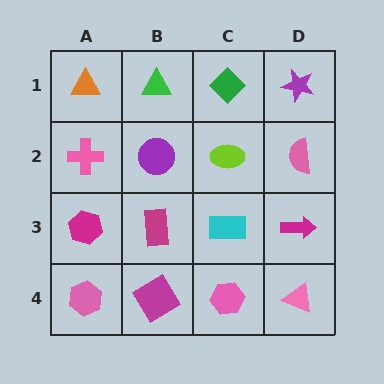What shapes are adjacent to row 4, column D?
A magenta arrow (row 3, column D), a pink hexagon (row 4, column C).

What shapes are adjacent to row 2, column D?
A purple star (row 1, column D), a magenta arrow (row 3, column D), a lime ellipse (row 2, column C).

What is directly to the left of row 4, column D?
A pink hexagon.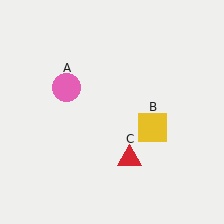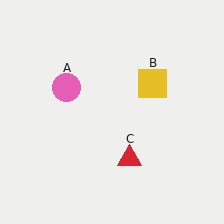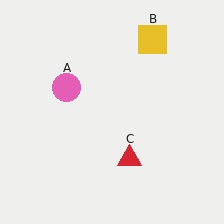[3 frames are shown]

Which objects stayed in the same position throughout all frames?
Pink circle (object A) and red triangle (object C) remained stationary.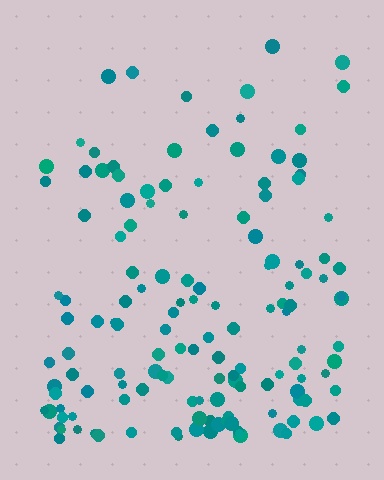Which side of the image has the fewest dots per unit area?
The top.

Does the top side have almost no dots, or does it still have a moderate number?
Still a moderate number, just noticeably fewer than the bottom.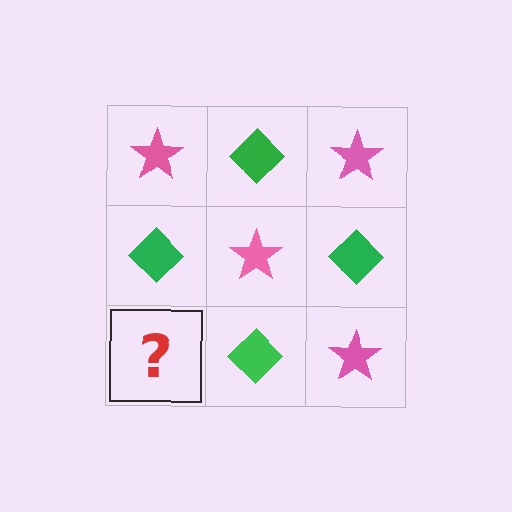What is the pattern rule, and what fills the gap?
The rule is that it alternates pink star and green diamond in a checkerboard pattern. The gap should be filled with a pink star.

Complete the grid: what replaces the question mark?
The question mark should be replaced with a pink star.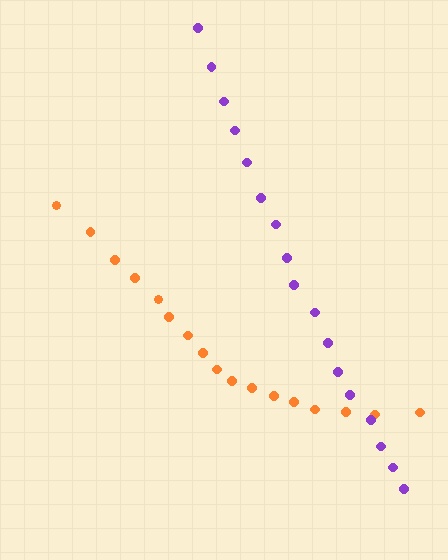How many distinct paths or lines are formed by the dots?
There are 2 distinct paths.